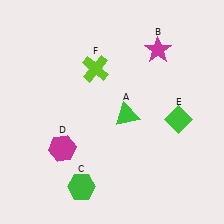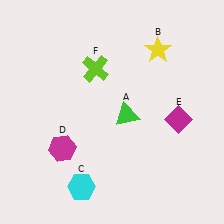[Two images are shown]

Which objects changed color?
B changed from magenta to yellow. C changed from green to cyan. E changed from green to magenta.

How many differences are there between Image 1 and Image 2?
There are 3 differences between the two images.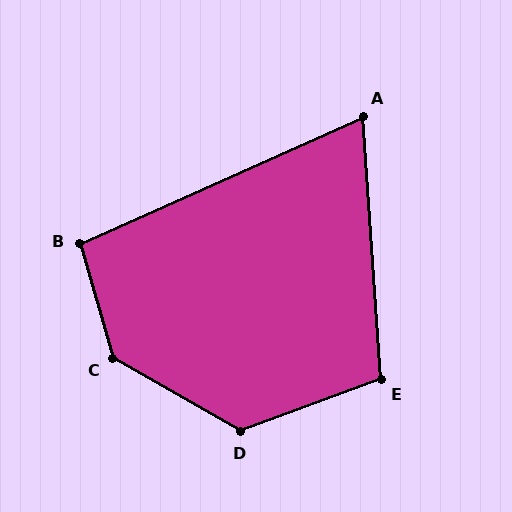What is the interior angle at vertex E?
Approximately 106 degrees (obtuse).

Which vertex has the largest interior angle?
C, at approximately 136 degrees.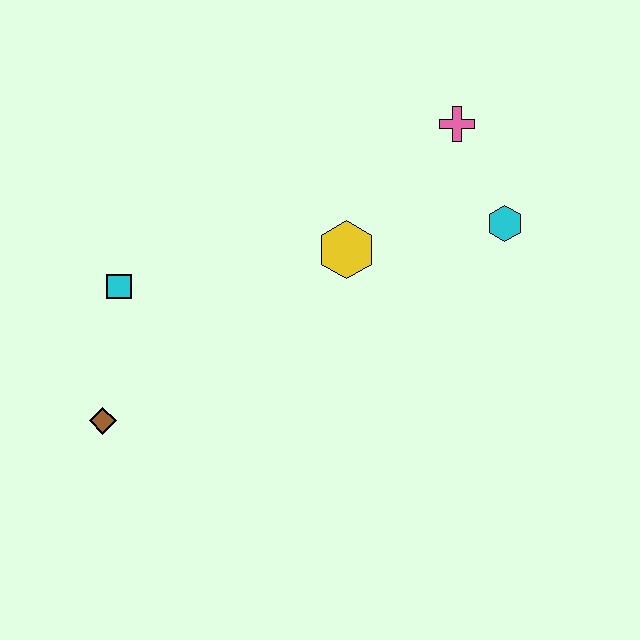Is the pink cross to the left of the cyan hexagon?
Yes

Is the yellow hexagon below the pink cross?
Yes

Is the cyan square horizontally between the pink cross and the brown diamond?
Yes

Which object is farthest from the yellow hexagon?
The brown diamond is farthest from the yellow hexagon.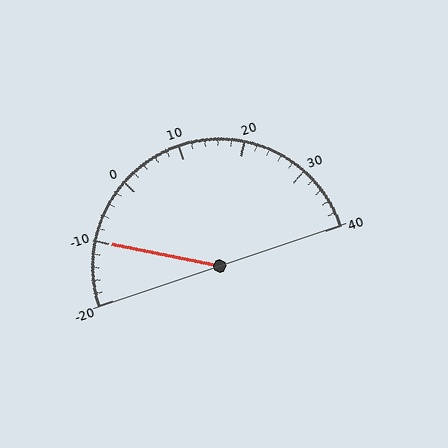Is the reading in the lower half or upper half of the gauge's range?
The reading is in the lower half of the range (-20 to 40).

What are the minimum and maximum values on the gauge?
The gauge ranges from -20 to 40.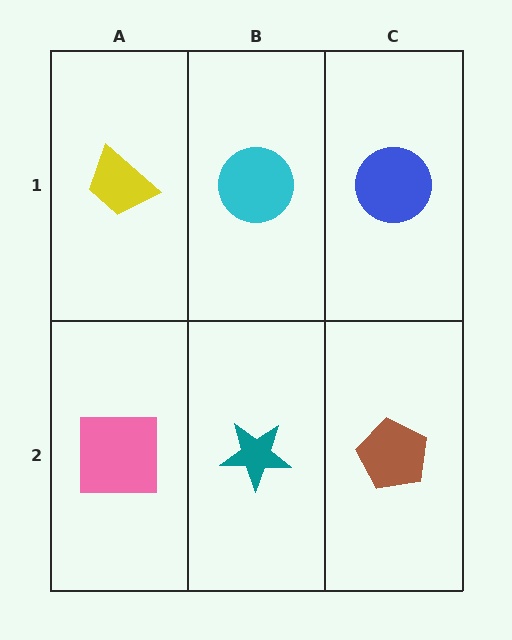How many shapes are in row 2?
3 shapes.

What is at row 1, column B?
A cyan circle.